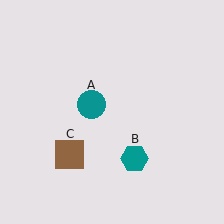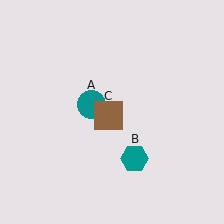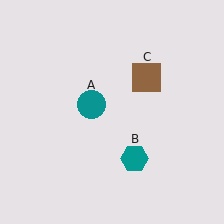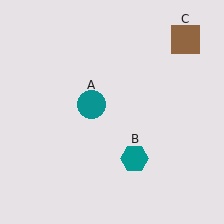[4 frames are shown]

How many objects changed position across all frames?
1 object changed position: brown square (object C).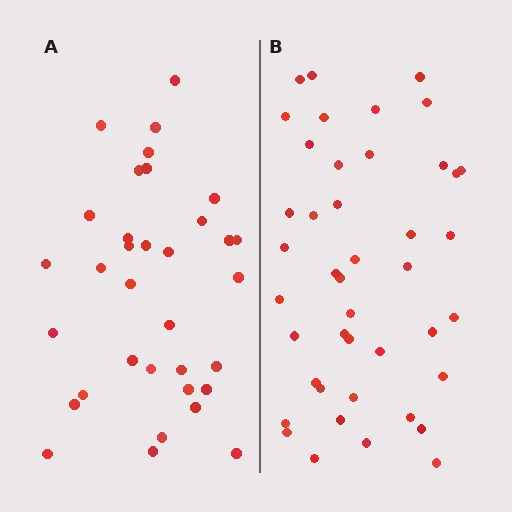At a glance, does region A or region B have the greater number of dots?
Region B (the right region) has more dots.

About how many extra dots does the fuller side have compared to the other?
Region B has roughly 8 or so more dots than region A.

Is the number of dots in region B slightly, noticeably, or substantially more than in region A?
Region B has noticeably more, but not dramatically so. The ratio is roughly 1.3 to 1.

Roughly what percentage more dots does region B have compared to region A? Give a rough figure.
About 25% more.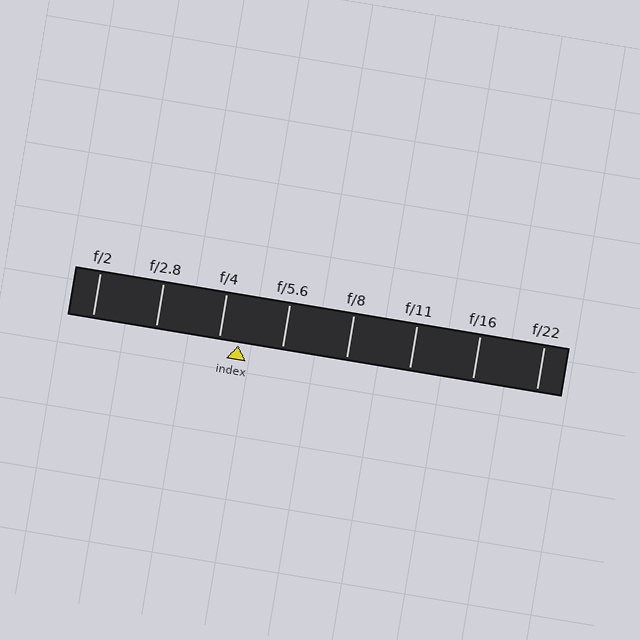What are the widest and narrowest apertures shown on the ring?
The widest aperture shown is f/2 and the narrowest is f/22.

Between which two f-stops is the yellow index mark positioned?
The index mark is between f/4 and f/5.6.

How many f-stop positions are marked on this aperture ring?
There are 8 f-stop positions marked.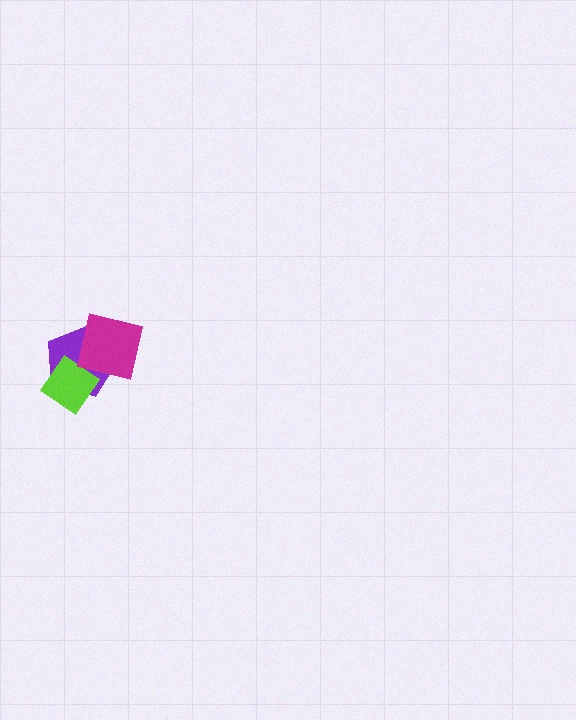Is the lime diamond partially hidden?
Yes, it is partially covered by another shape.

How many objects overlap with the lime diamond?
2 objects overlap with the lime diamond.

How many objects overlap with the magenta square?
2 objects overlap with the magenta square.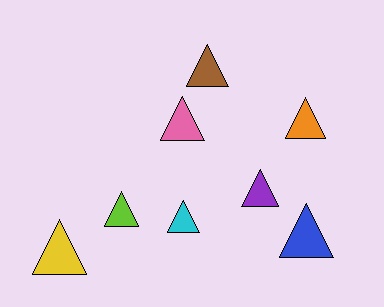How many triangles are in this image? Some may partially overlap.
There are 8 triangles.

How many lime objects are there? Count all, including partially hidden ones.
There is 1 lime object.